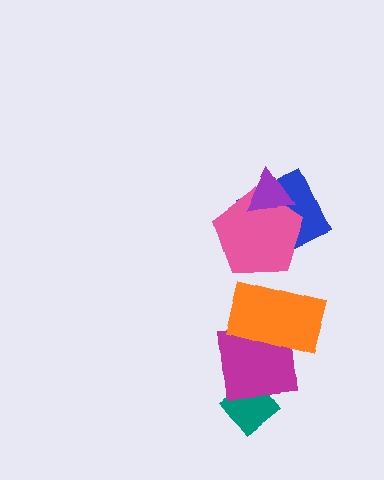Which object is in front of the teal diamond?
The magenta square is in front of the teal diamond.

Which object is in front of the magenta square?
The orange rectangle is in front of the magenta square.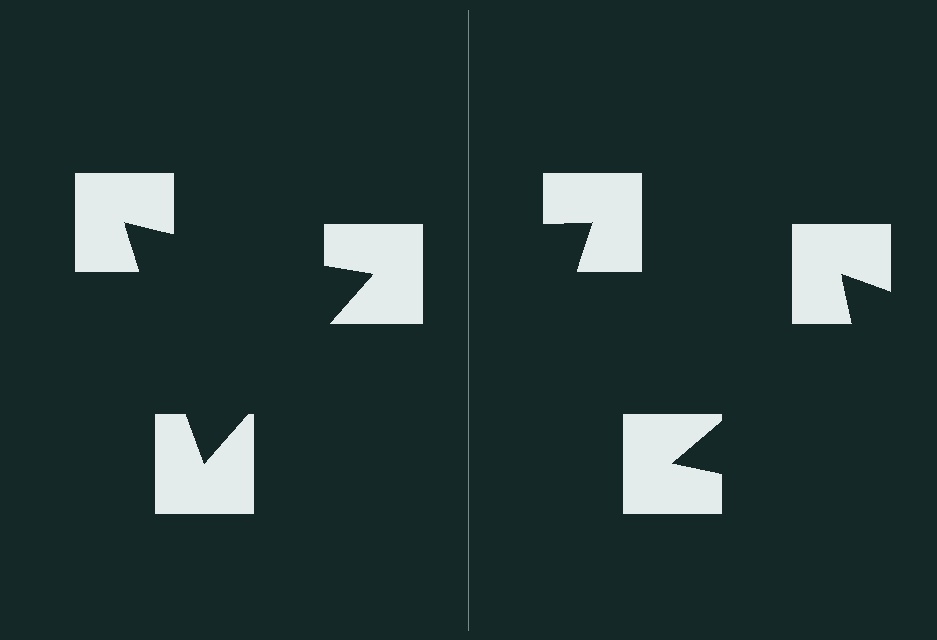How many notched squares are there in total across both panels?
6 — 3 on each side.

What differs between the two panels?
The notched squares are positioned identically on both sides; only the wedge orientations differ. On the left they align to a triangle; on the right they are misaligned.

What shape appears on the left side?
An illusory triangle.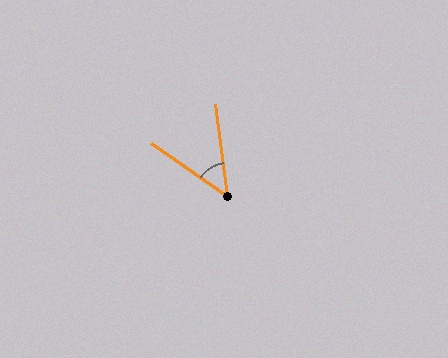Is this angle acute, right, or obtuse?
It is acute.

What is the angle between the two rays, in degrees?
Approximately 48 degrees.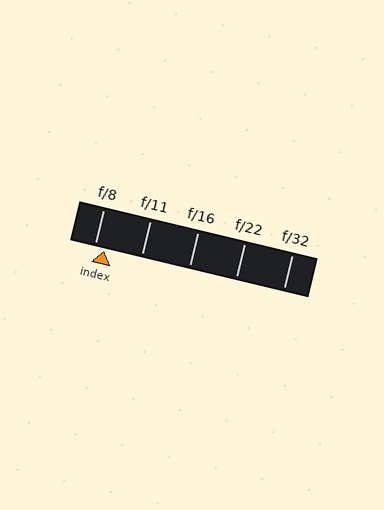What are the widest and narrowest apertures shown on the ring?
The widest aperture shown is f/8 and the narrowest is f/32.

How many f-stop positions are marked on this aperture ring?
There are 5 f-stop positions marked.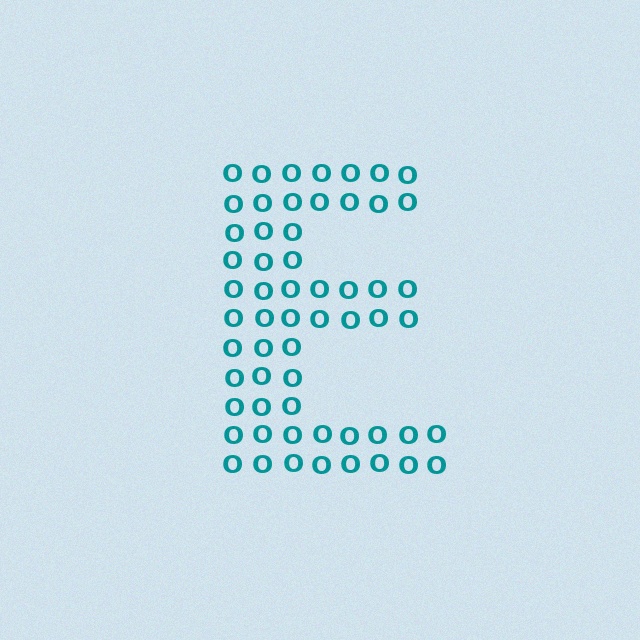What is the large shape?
The large shape is the letter E.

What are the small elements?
The small elements are letter O's.